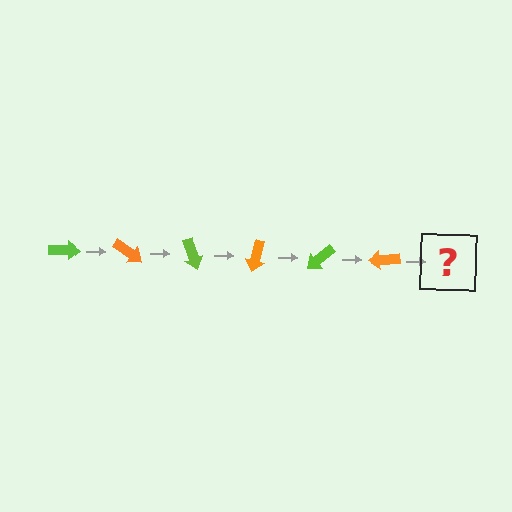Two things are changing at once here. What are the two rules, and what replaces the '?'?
The two rules are that it rotates 35 degrees each step and the color cycles through lime and orange. The '?' should be a lime arrow, rotated 210 degrees from the start.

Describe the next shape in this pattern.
It should be a lime arrow, rotated 210 degrees from the start.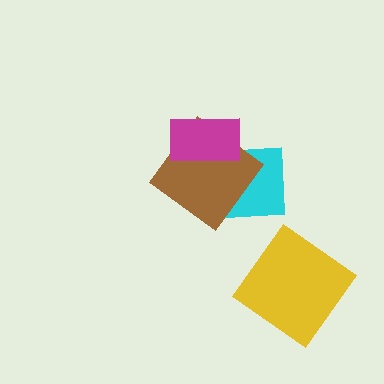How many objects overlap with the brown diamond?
2 objects overlap with the brown diamond.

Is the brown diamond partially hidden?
Yes, it is partially covered by another shape.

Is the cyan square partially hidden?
Yes, it is partially covered by another shape.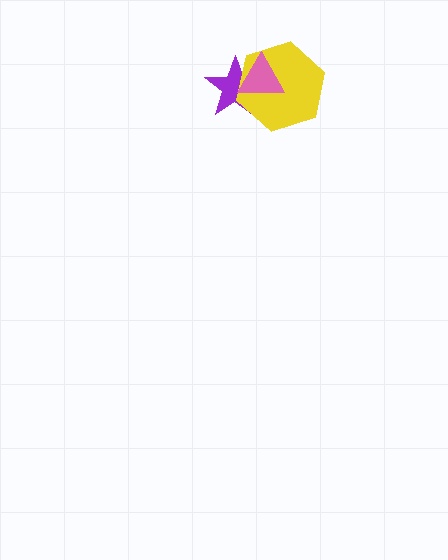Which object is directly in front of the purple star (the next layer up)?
The yellow hexagon is directly in front of the purple star.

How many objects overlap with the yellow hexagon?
2 objects overlap with the yellow hexagon.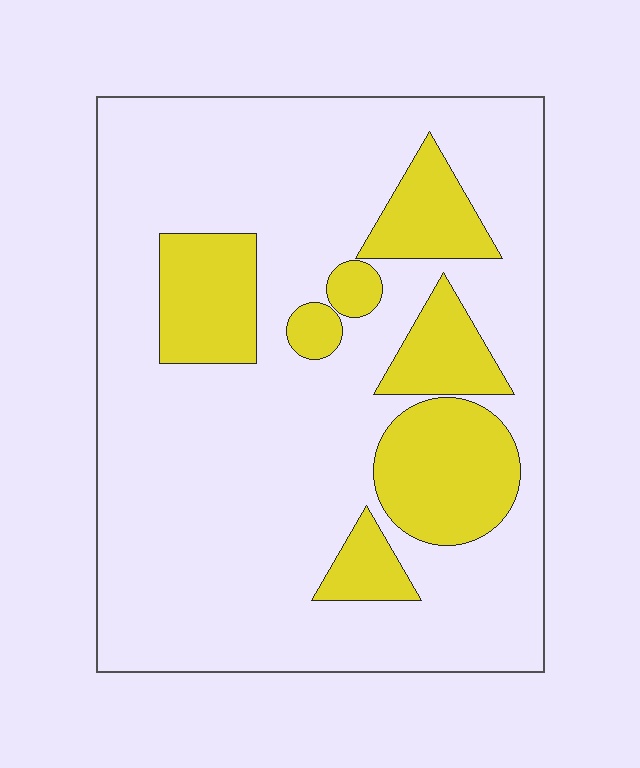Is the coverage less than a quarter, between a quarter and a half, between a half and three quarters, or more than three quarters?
Less than a quarter.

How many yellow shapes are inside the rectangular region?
7.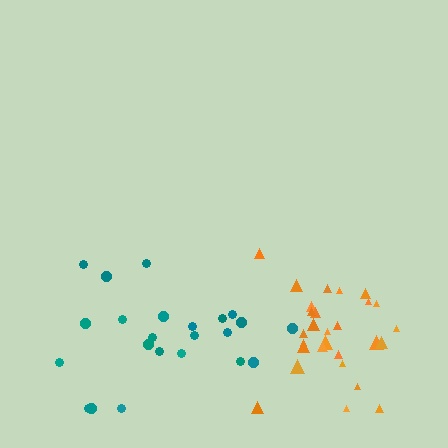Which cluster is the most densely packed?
Orange.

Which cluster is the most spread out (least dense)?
Teal.